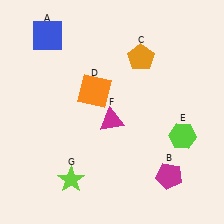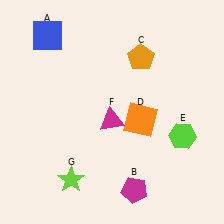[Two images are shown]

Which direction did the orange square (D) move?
The orange square (D) moved right.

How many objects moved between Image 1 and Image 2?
2 objects moved between the two images.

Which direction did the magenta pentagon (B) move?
The magenta pentagon (B) moved left.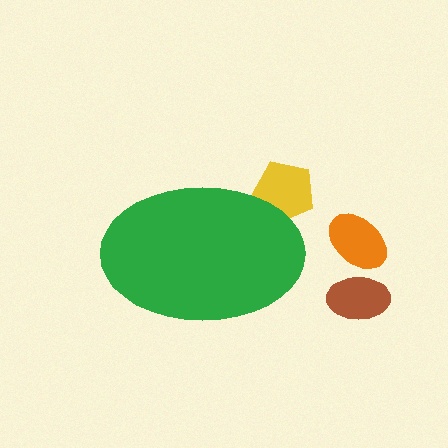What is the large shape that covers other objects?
A green ellipse.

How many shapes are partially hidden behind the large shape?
1 shape is partially hidden.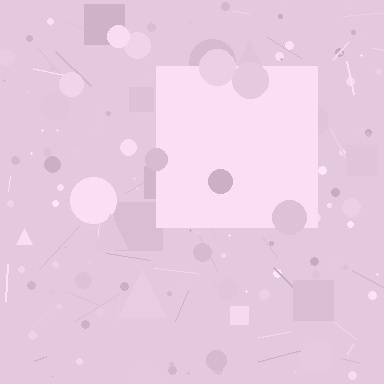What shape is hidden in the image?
A square is hidden in the image.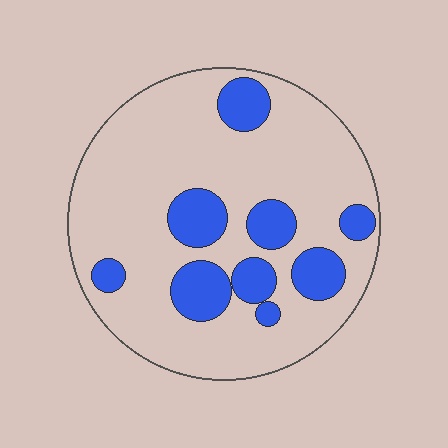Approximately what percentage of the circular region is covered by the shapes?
Approximately 20%.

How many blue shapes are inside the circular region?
9.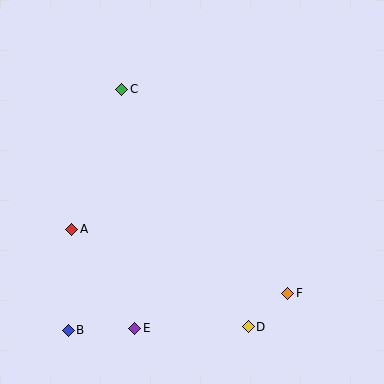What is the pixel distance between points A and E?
The distance between A and E is 117 pixels.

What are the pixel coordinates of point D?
Point D is at (248, 327).